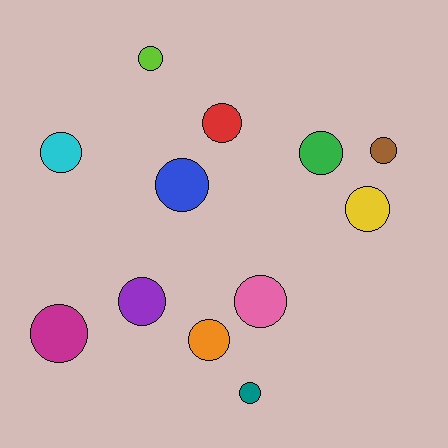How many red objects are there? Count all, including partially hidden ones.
There is 1 red object.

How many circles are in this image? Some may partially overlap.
There are 12 circles.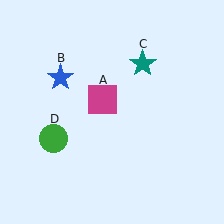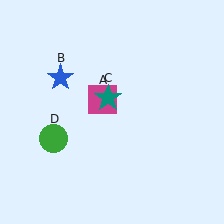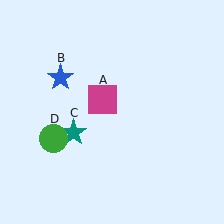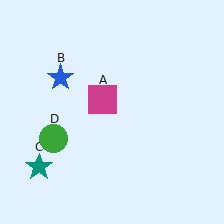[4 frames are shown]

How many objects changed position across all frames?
1 object changed position: teal star (object C).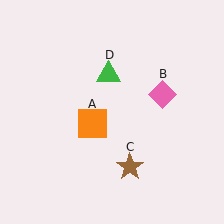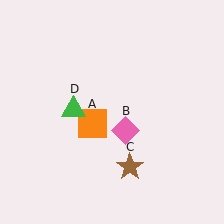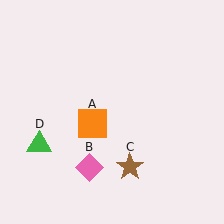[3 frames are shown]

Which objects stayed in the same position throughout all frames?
Orange square (object A) and brown star (object C) remained stationary.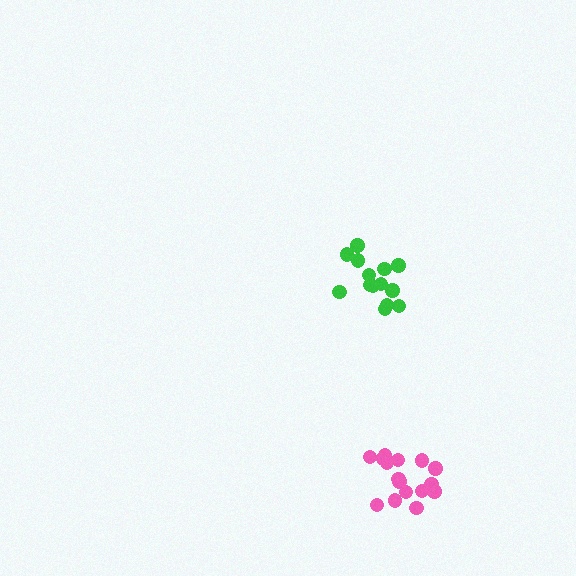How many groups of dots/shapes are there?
There are 2 groups.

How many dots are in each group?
Group 1: 16 dots, Group 2: 14 dots (30 total).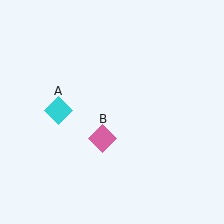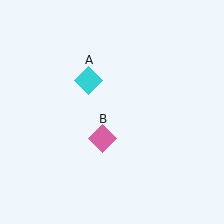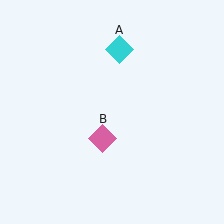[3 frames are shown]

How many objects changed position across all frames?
1 object changed position: cyan diamond (object A).